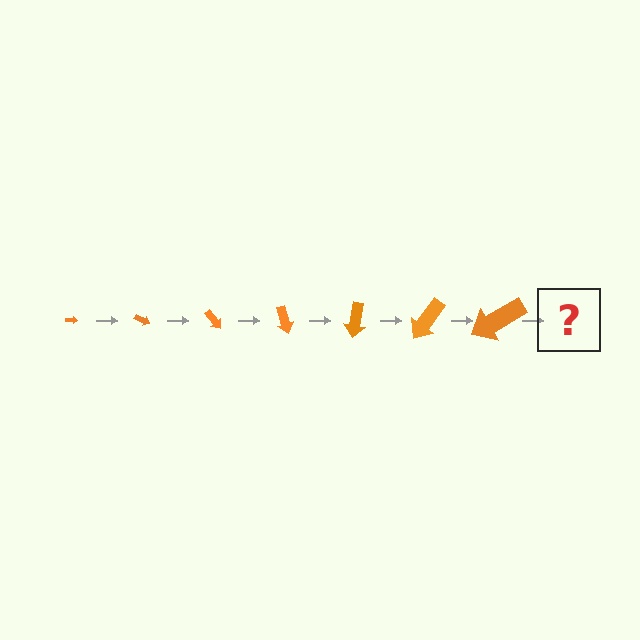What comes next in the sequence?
The next element should be an arrow, larger than the previous one and rotated 175 degrees from the start.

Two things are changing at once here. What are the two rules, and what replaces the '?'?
The two rules are that the arrow grows larger each step and it rotates 25 degrees each step. The '?' should be an arrow, larger than the previous one and rotated 175 degrees from the start.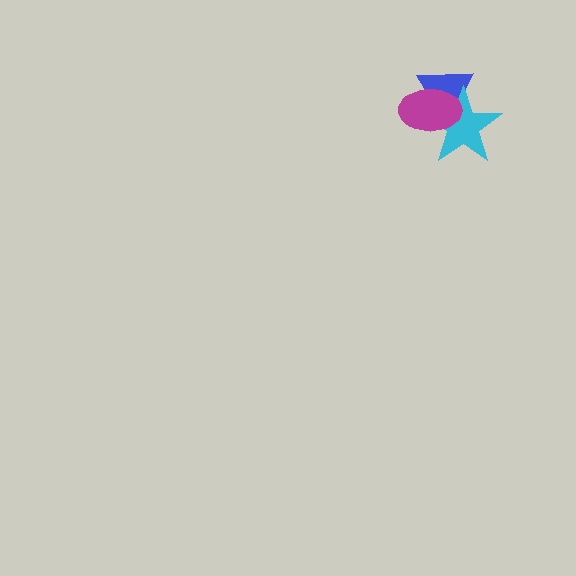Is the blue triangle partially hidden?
Yes, it is partially covered by another shape.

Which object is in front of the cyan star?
The magenta ellipse is in front of the cyan star.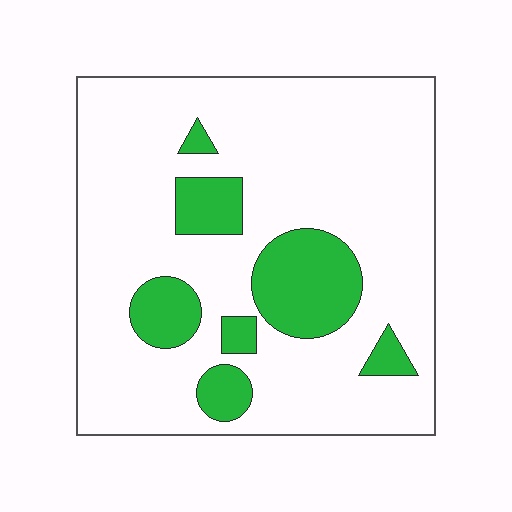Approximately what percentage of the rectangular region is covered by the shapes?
Approximately 20%.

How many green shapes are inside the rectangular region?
7.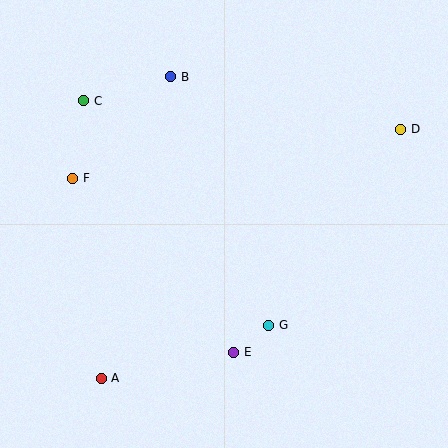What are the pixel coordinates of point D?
Point D is at (401, 129).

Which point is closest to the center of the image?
Point G at (269, 325) is closest to the center.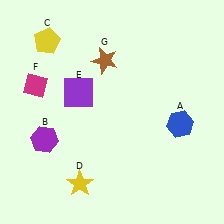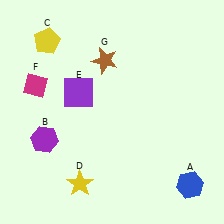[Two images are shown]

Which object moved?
The blue hexagon (A) moved down.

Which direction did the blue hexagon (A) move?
The blue hexagon (A) moved down.